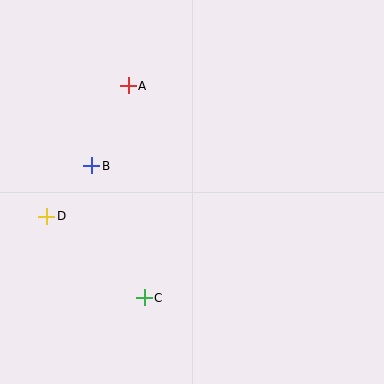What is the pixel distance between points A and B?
The distance between A and B is 88 pixels.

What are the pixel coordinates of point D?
Point D is at (47, 216).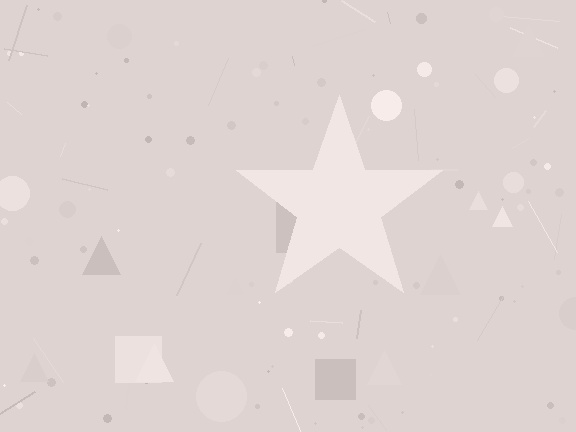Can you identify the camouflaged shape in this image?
The camouflaged shape is a star.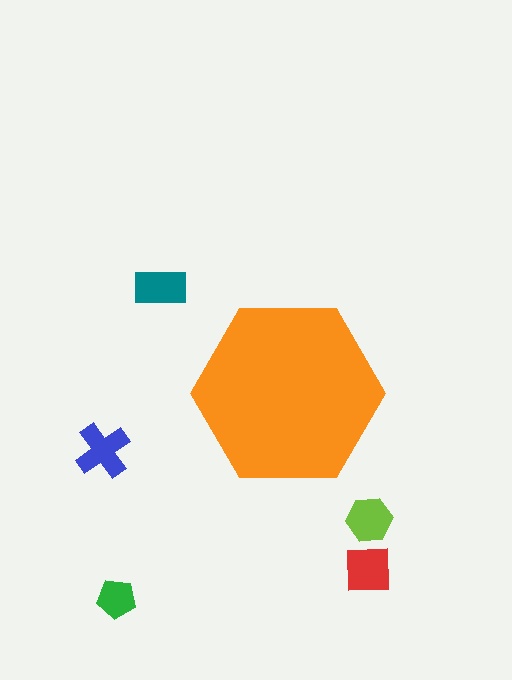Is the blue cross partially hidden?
No, the blue cross is fully visible.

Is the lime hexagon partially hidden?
No, the lime hexagon is fully visible.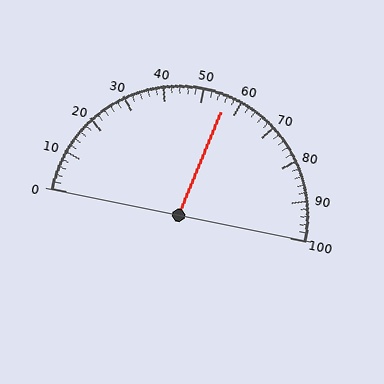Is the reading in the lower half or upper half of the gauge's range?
The reading is in the upper half of the range (0 to 100).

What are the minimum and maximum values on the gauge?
The gauge ranges from 0 to 100.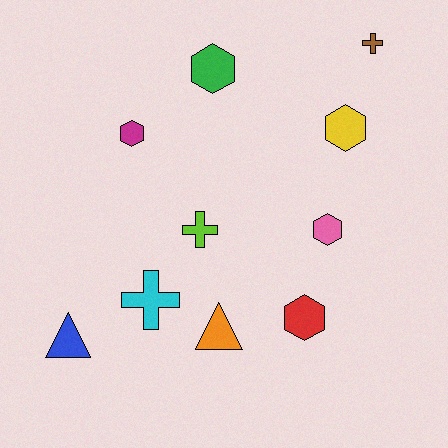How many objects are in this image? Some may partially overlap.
There are 10 objects.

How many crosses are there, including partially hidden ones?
There are 3 crosses.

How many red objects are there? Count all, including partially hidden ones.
There is 1 red object.